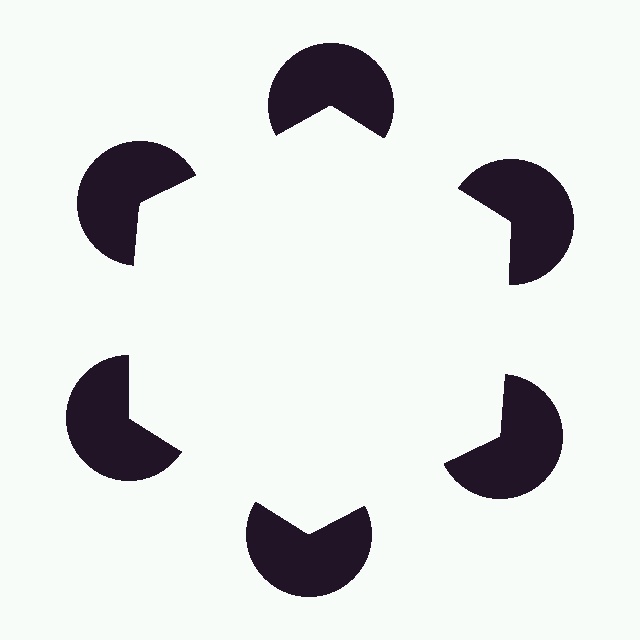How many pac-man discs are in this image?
There are 6 — one at each vertex of the illusory hexagon.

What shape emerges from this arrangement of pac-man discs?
An illusory hexagon — its edges are inferred from the aligned wedge cuts in the pac-man discs, not physically drawn.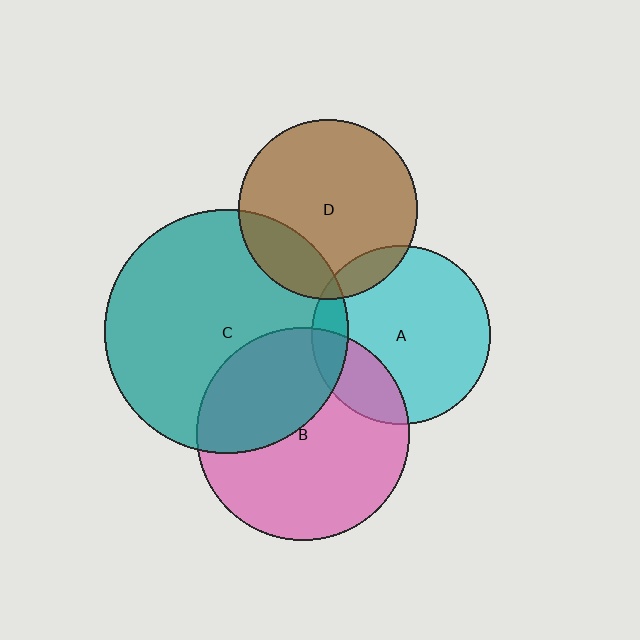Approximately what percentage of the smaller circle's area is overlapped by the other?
Approximately 10%.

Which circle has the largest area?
Circle C (teal).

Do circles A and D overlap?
Yes.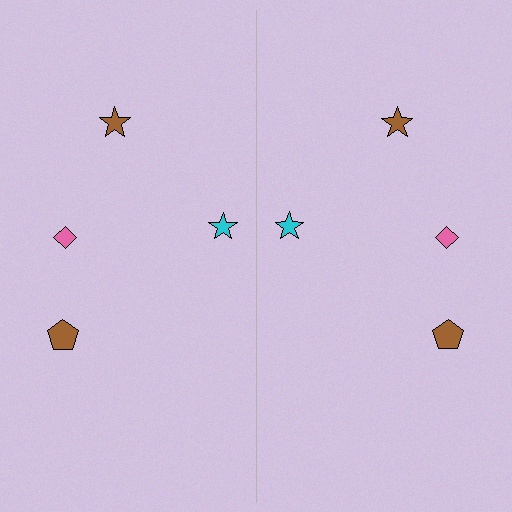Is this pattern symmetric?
Yes, this pattern has bilateral (reflection) symmetry.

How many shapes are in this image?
There are 8 shapes in this image.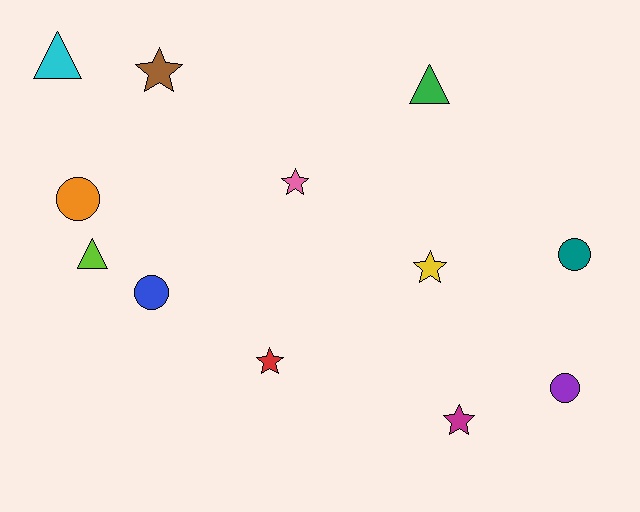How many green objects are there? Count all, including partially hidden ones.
There is 1 green object.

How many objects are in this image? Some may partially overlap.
There are 12 objects.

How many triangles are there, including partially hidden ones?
There are 3 triangles.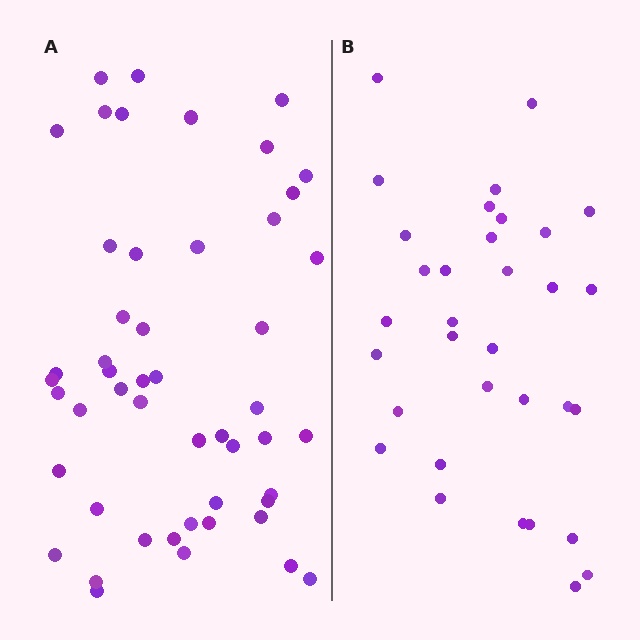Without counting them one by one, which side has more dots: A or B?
Region A (the left region) has more dots.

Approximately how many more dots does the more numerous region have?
Region A has approximately 15 more dots than region B.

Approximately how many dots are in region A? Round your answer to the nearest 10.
About 50 dots.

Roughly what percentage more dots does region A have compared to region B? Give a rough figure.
About 50% more.